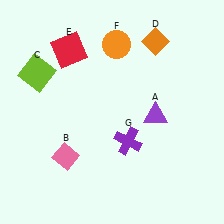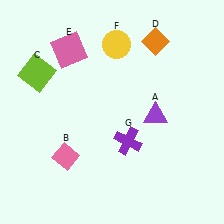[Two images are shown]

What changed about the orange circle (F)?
In Image 1, F is orange. In Image 2, it changed to yellow.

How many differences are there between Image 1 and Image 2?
There are 2 differences between the two images.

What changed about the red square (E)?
In Image 1, E is red. In Image 2, it changed to pink.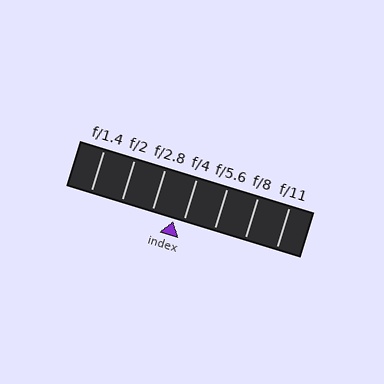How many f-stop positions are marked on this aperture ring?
There are 7 f-stop positions marked.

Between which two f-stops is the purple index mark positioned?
The index mark is between f/2.8 and f/4.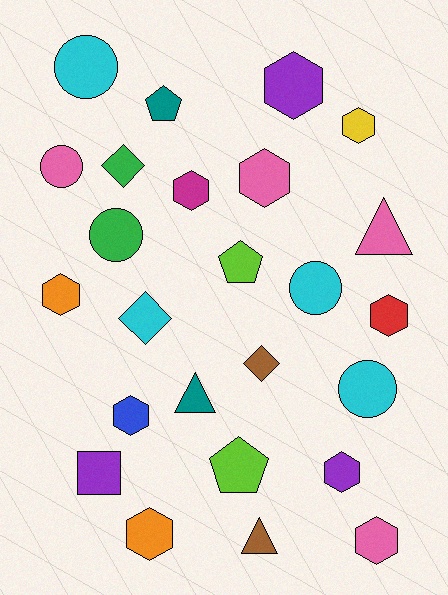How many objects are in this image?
There are 25 objects.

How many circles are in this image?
There are 5 circles.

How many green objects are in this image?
There are 2 green objects.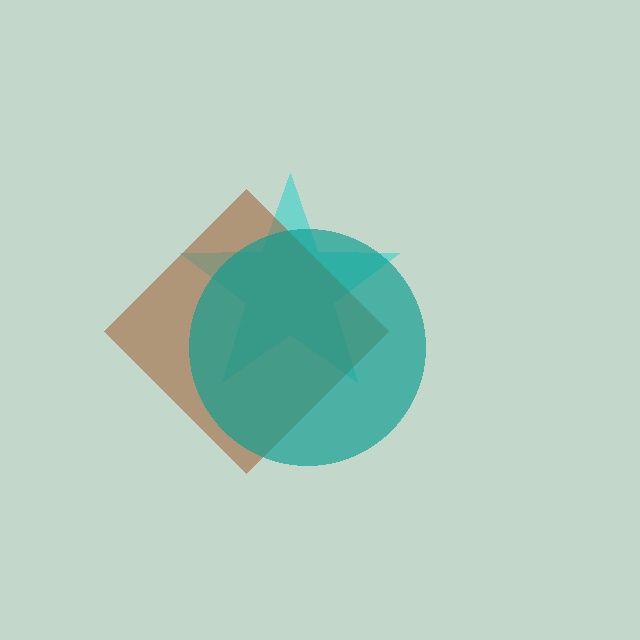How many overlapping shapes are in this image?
There are 3 overlapping shapes in the image.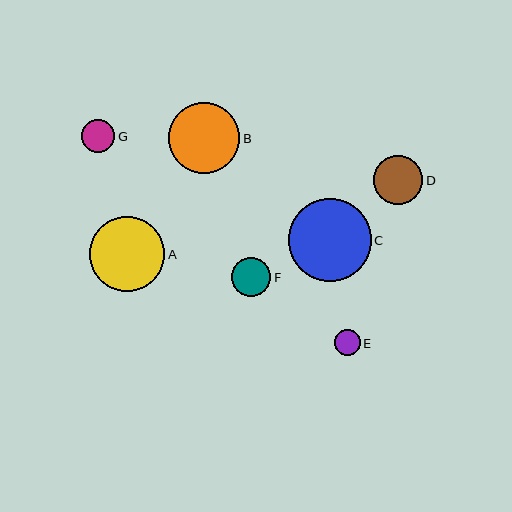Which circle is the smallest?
Circle E is the smallest with a size of approximately 26 pixels.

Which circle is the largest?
Circle C is the largest with a size of approximately 83 pixels.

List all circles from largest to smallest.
From largest to smallest: C, A, B, D, F, G, E.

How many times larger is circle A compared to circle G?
Circle A is approximately 2.3 times the size of circle G.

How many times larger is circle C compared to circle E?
Circle C is approximately 3.2 times the size of circle E.